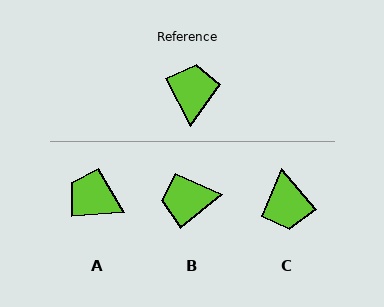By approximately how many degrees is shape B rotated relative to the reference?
Approximately 101 degrees counter-clockwise.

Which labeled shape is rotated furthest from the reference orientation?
C, about 167 degrees away.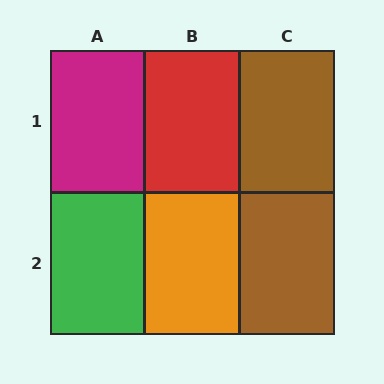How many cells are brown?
2 cells are brown.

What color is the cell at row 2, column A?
Green.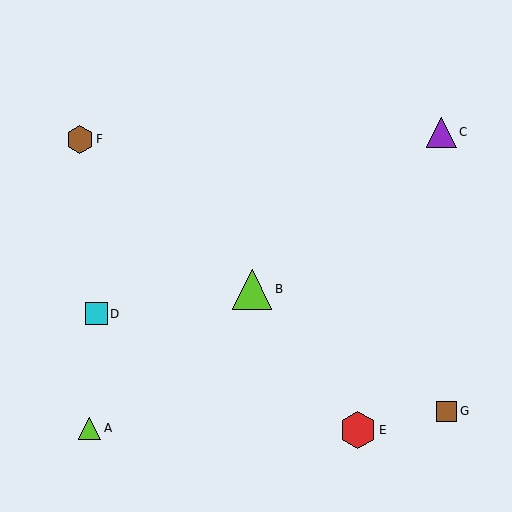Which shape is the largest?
The lime triangle (labeled B) is the largest.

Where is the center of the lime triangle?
The center of the lime triangle is at (252, 289).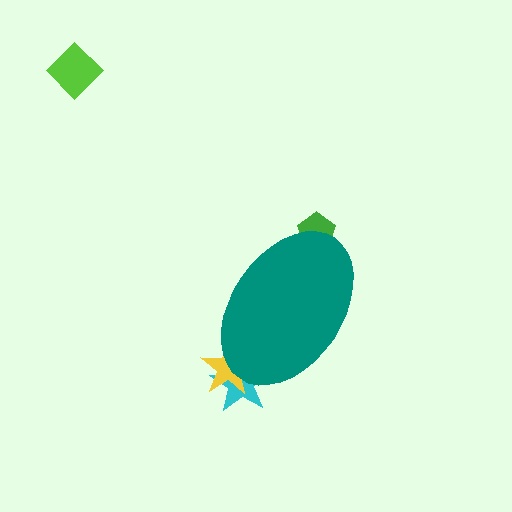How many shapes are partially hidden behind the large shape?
3 shapes are partially hidden.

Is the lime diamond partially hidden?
No, the lime diamond is fully visible.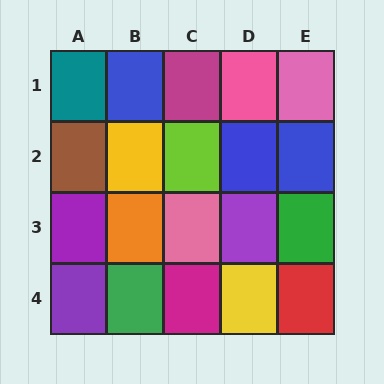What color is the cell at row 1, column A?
Teal.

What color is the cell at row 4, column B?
Green.